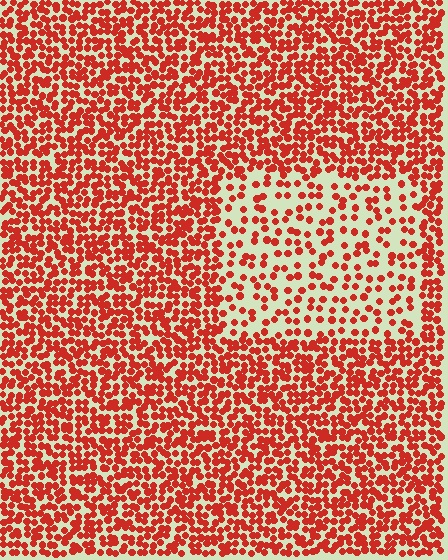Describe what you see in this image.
The image contains small red elements arranged at two different densities. A rectangle-shaped region is visible where the elements are less densely packed than the surrounding area.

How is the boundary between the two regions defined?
The boundary is defined by a change in element density (approximately 2.3x ratio). All elements are the same color, size, and shape.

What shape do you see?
I see a rectangle.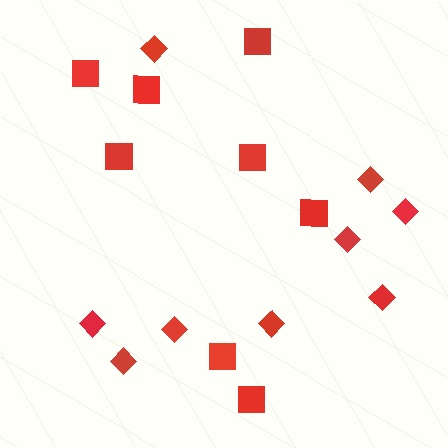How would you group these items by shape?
There are 2 groups: one group of squares (8) and one group of diamonds (9).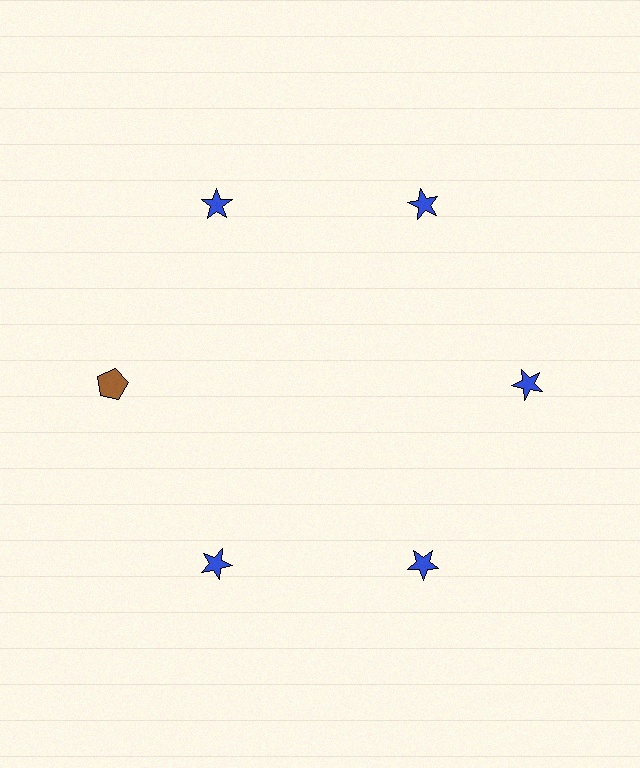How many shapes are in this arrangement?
There are 6 shapes arranged in a ring pattern.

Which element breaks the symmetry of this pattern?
The brown pentagon at roughly the 9 o'clock position breaks the symmetry. All other shapes are blue stars.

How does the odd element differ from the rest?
It differs in both color (brown instead of blue) and shape (pentagon instead of star).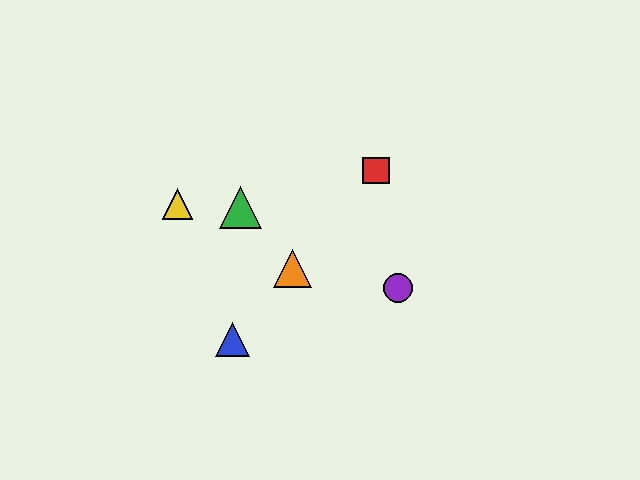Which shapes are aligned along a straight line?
The red square, the blue triangle, the orange triangle are aligned along a straight line.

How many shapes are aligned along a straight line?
3 shapes (the red square, the blue triangle, the orange triangle) are aligned along a straight line.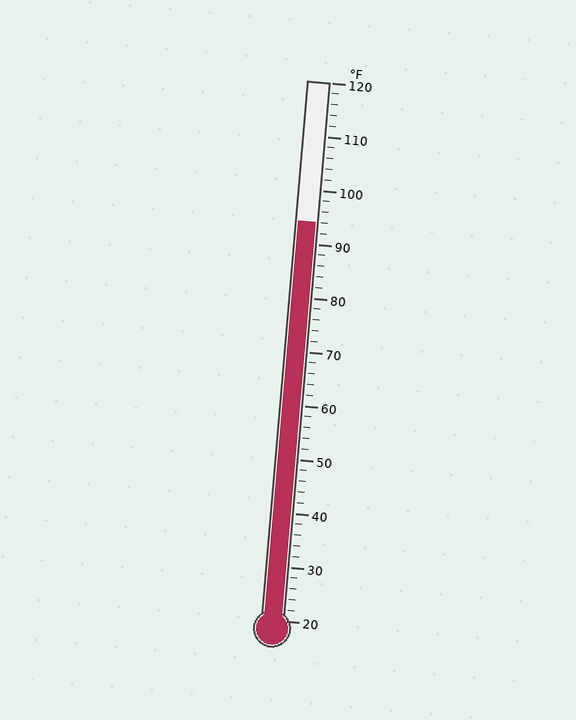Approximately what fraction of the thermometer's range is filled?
The thermometer is filled to approximately 75% of its range.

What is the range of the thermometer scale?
The thermometer scale ranges from 20°F to 120°F.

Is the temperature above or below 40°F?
The temperature is above 40°F.